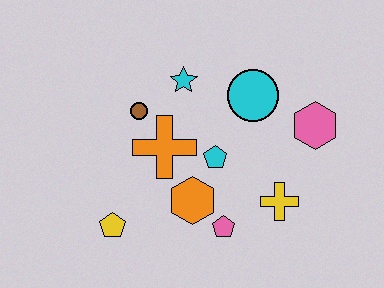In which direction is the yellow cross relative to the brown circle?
The yellow cross is to the right of the brown circle.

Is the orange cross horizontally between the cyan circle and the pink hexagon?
No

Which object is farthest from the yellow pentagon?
The pink hexagon is farthest from the yellow pentagon.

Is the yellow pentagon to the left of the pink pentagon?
Yes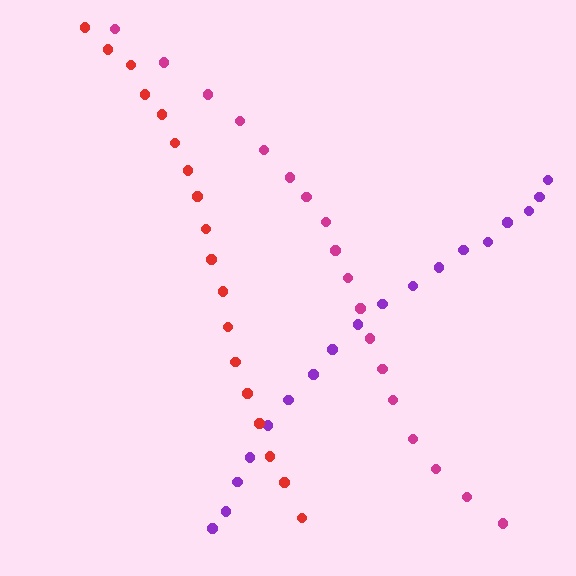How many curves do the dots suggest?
There are 3 distinct paths.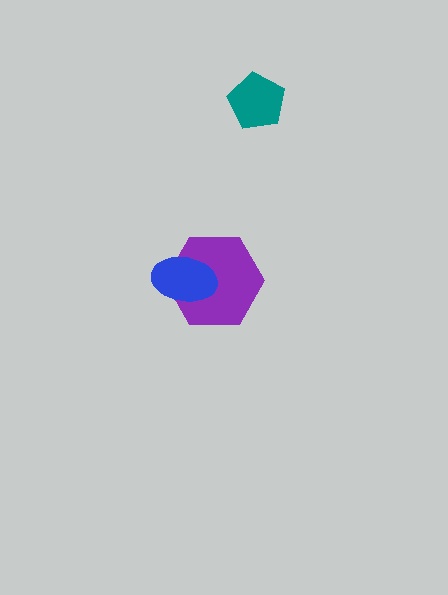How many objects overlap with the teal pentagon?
0 objects overlap with the teal pentagon.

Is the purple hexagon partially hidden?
Yes, it is partially covered by another shape.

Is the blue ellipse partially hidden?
No, no other shape covers it.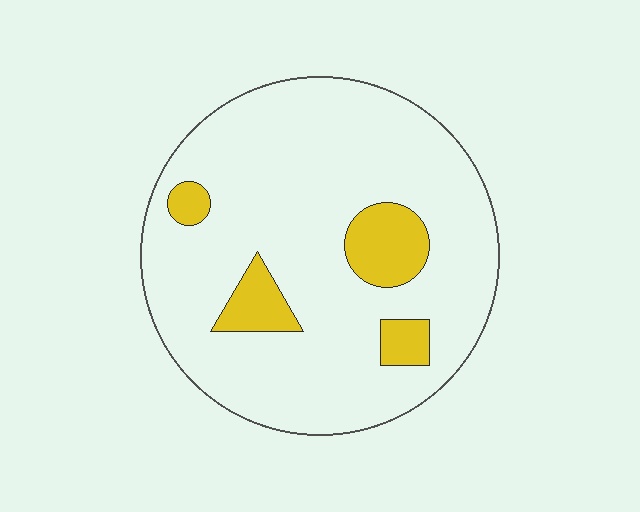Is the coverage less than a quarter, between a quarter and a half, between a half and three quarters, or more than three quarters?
Less than a quarter.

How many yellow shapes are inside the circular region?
4.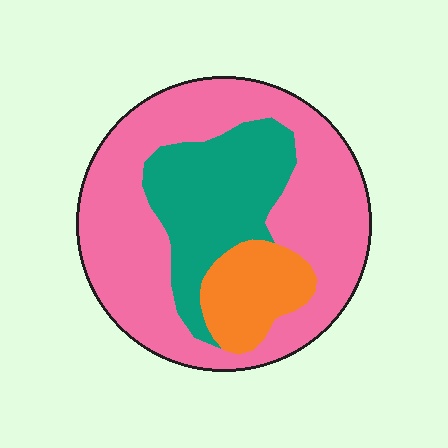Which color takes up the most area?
Pink, at roughly 60%.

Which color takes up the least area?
Orange, at roughly 15%.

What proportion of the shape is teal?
Teal takes up between a sixth and a third of the shape.